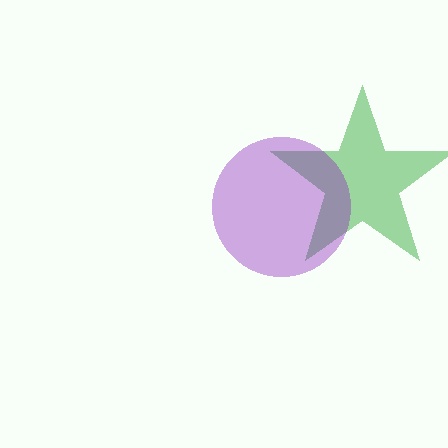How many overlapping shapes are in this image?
There are 2 overlapping shapes in the image.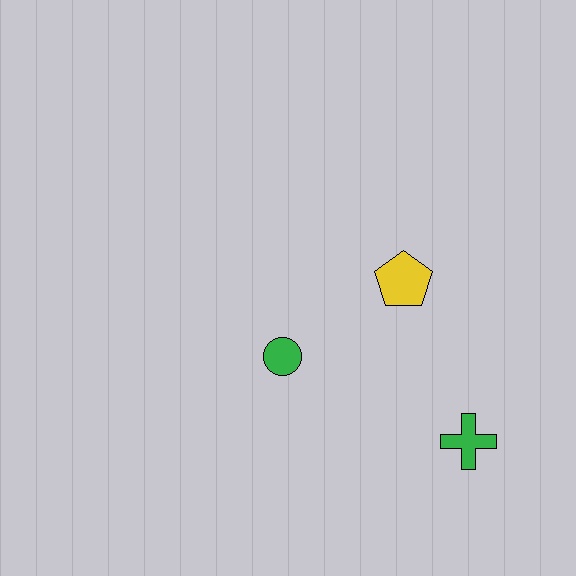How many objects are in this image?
There are 3 objects.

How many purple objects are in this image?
There are no purple objects.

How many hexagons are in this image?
There are no hexagons.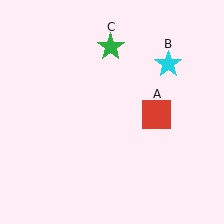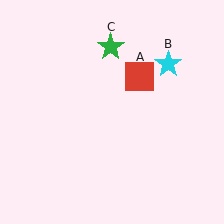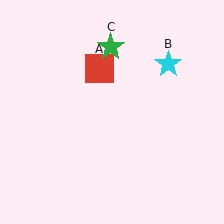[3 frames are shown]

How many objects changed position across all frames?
1 object changed position: red square (object A).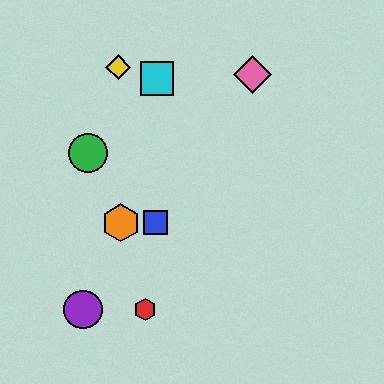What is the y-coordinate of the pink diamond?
The pink diamond is at y≈74.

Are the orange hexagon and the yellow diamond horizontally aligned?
No, the orange hexagon is at y≈223 and the yellow diamond is at y≈67.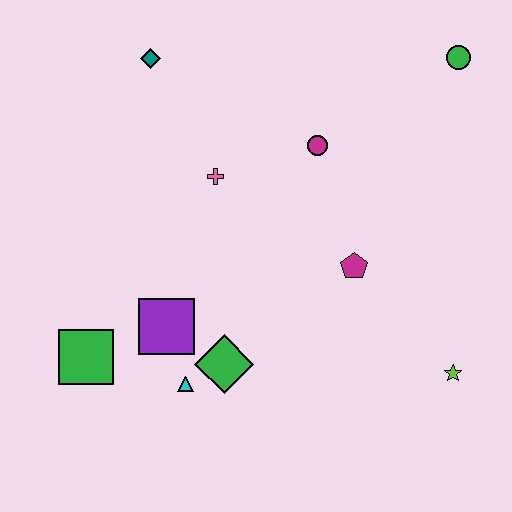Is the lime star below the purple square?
Yes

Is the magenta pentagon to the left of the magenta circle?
No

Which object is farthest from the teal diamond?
The lime star is farthest from the teal diamond.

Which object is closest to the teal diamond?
The pink cross is closest to the teal diamond.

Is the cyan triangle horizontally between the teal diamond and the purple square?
No